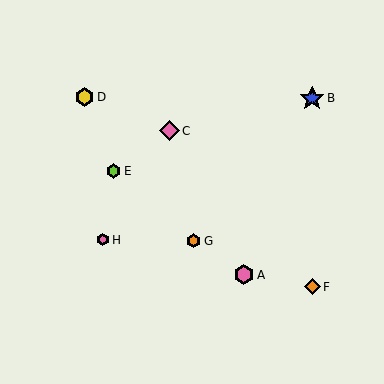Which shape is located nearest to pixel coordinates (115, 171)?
The lime hexagon (labeled E) at (114, 171) is nearest to that location.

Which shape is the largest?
The blue star (labeled B) is the largest.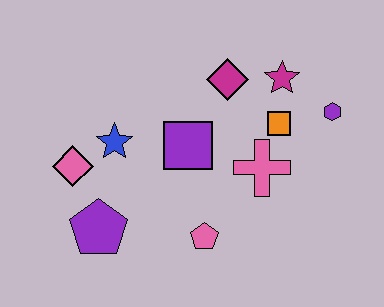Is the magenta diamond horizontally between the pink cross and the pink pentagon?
Yes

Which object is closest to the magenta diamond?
The magenta star is closest to the magenta diamond.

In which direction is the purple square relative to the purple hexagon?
The purple square is to the left of the purple hexagon.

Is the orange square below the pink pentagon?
No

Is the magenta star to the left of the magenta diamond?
No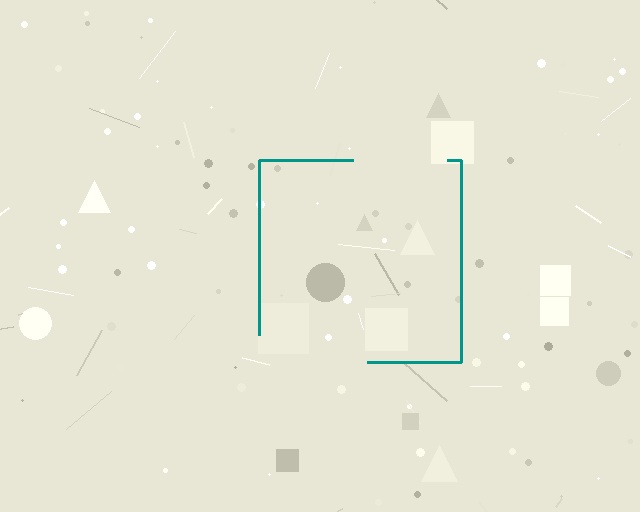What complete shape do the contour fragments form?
The contour fragments form a square.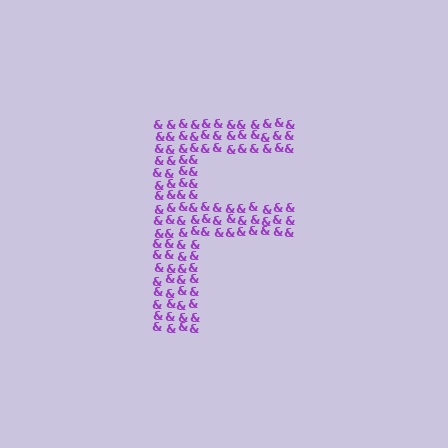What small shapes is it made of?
It is made of small ampersands.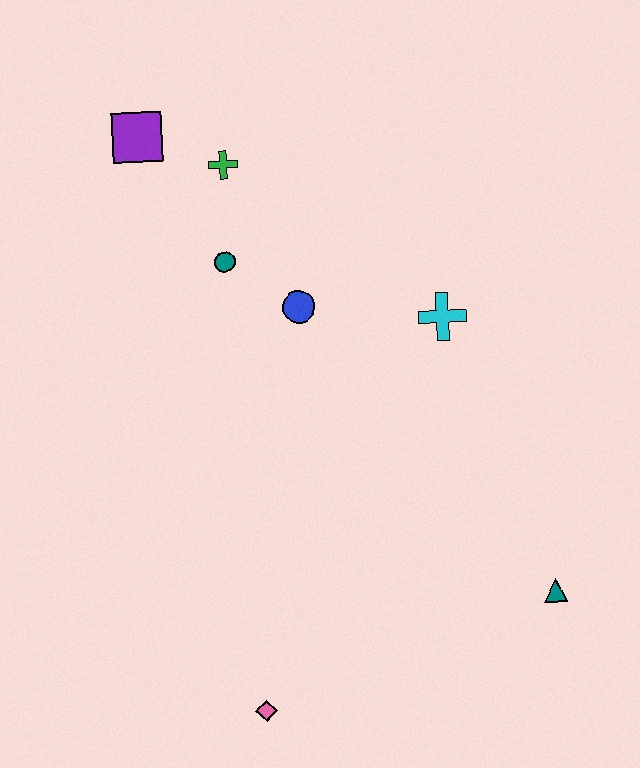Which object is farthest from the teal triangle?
The purple square is farthest from the teal triangle.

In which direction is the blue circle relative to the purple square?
The blue circle is below the purple square.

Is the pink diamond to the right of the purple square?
Yes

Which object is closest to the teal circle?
The blue circle is closest to the teal circle.